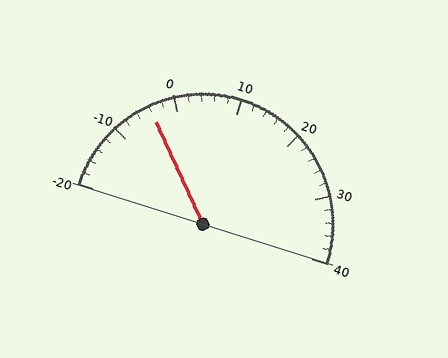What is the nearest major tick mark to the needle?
The nearest major tick mark is 0.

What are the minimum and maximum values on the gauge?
The gauge ranges from -20 to 40.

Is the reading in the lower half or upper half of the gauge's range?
The reading is in the lower half of the range (-20 to 40).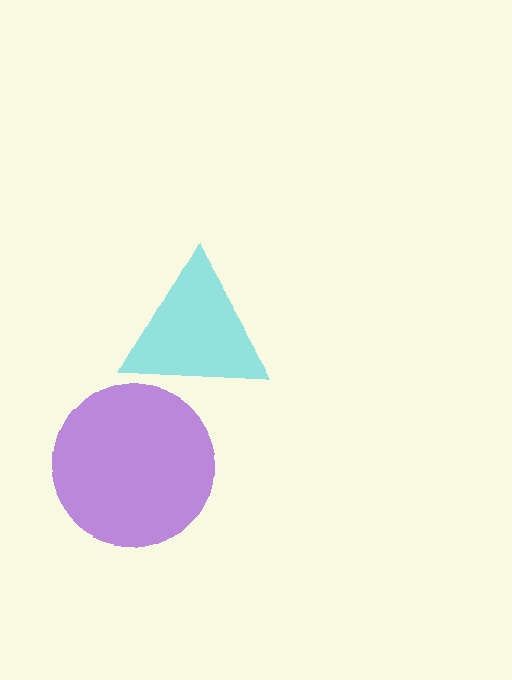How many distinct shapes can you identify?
There are 2 distinct shapes: a cyan triangle, a purple circle.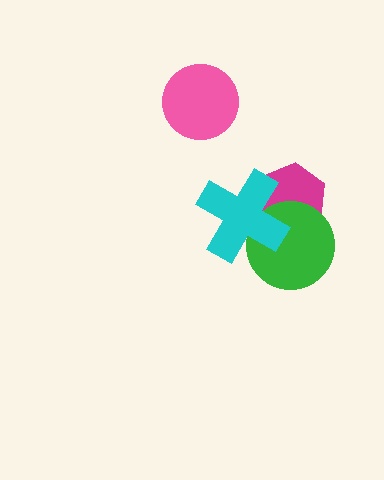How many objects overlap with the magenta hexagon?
2 objects overlap with the magenta hexagon.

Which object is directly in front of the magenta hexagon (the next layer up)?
The green circle is directly in front of the magenta hexagon.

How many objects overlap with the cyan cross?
2 objects overlap with the cyan cross.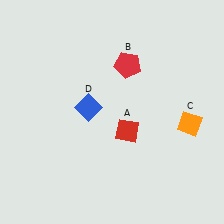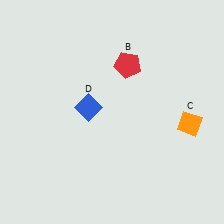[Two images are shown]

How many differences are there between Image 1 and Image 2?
There is 1 difference between the two images.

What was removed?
The red diamond (A) was removed in Image 2.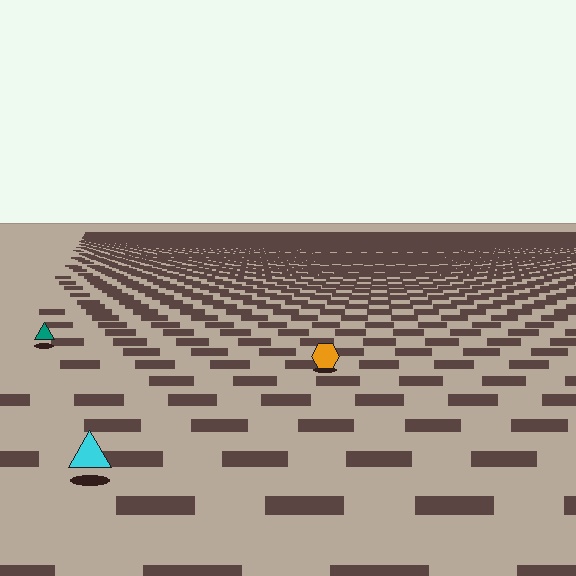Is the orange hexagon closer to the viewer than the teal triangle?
Yes. The orange hexagon is closer — you can tell from the texture gradient: the ground texture is coarser near it.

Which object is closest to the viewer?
The cyan triangle is closest. The texture marks near it are larger and more spread out.